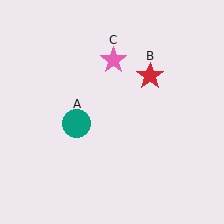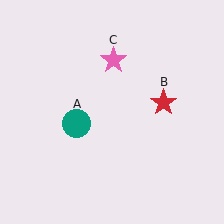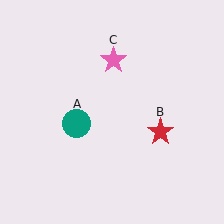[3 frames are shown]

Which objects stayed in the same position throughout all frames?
Teal circle (object A) and pink star (object C) remained stationary.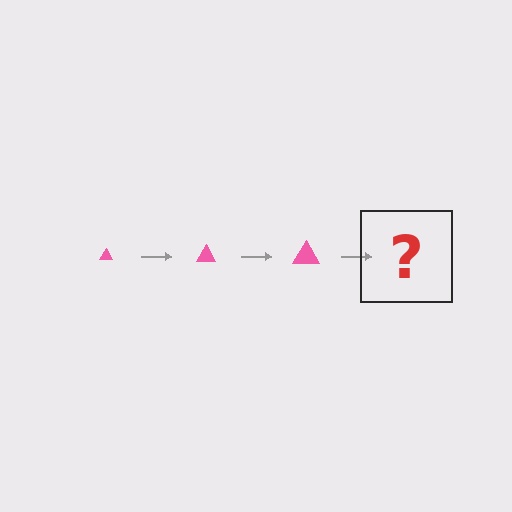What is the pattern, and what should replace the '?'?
The pattern is that the triangle gets progressively larger each step. The '?' should be a pink triangle, larger than the previous one.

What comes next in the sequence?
The next element should be a pink triangle, larger than the previous one.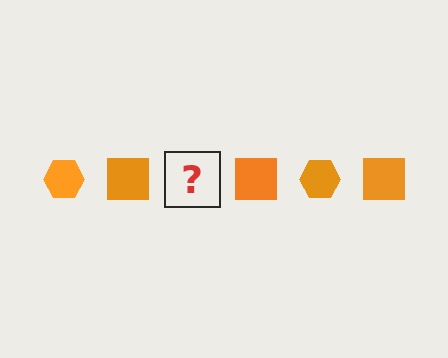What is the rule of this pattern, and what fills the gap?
The rule is that the pattern cycles through hexagon, square shapes in orange. The gap should be filled with an orange hexagon.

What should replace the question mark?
The question mark should be replaced with an orange hexagon.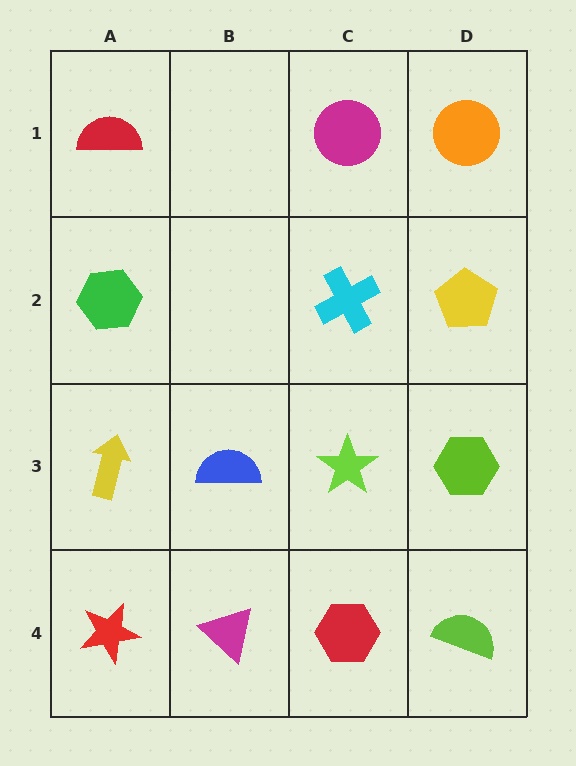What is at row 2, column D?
A yellow pentagon.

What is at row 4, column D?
A lime semicircle.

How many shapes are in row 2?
3 shapes.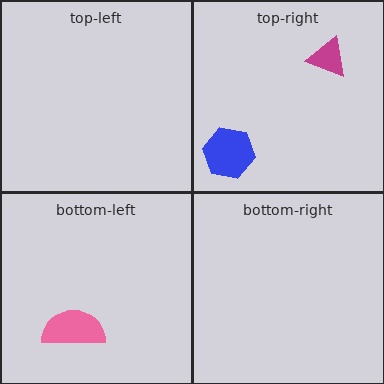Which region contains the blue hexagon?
The top-right region.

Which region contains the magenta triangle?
The top-right region.